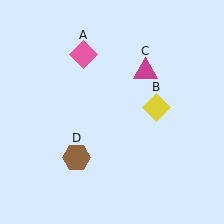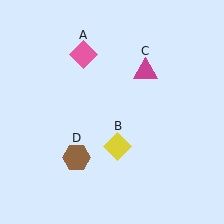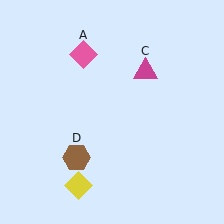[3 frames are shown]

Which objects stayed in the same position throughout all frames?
Pink diamond (object A) and magenta triangle (object C) and brown hexagon (object D) remained stationary.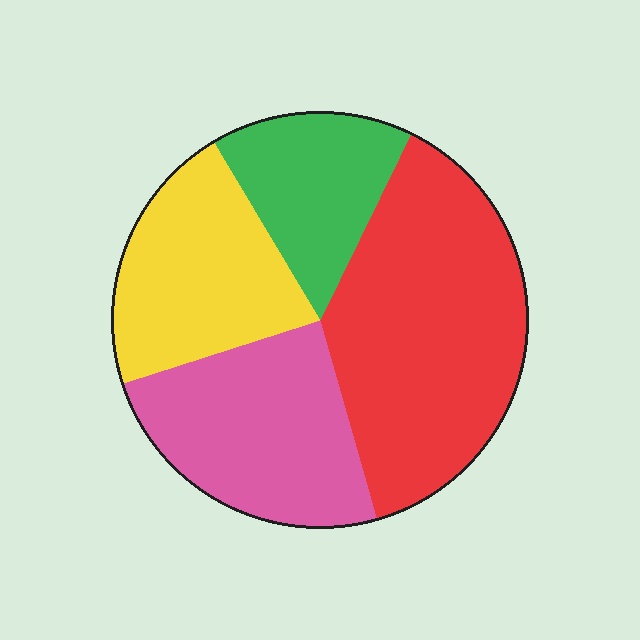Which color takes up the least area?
Green, at roughly 15%.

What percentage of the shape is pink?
Pink covers roughly 25% of the shape.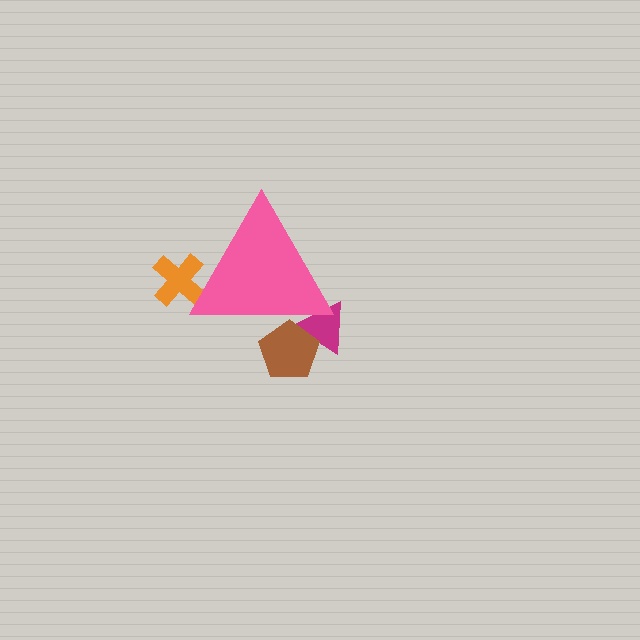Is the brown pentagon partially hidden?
Yes, the brown pentagon is partially hidden behind the pink triangle.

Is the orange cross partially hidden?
Yes, the orange cross is partially hidden behind the pink triangle.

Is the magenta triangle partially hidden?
Yes, the magenta triangle is partially hidden behind the pink triangle.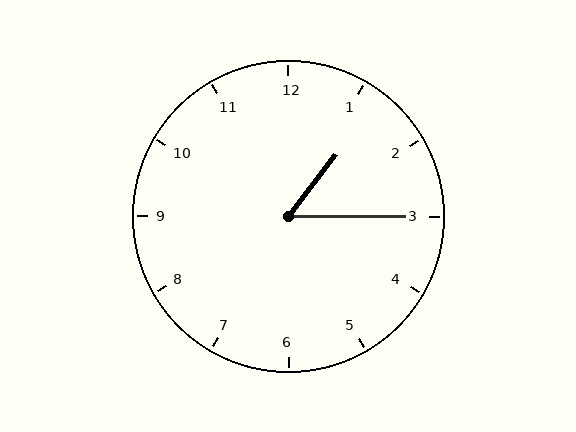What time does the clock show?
1:15.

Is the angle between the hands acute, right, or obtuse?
It is acute.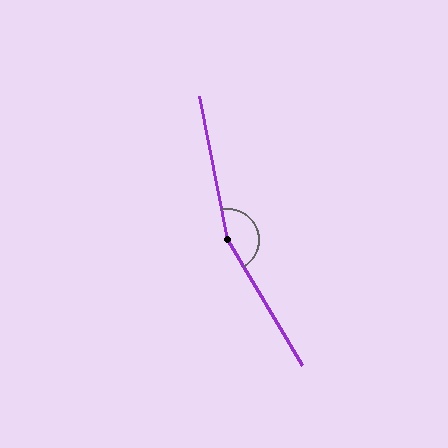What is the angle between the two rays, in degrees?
Approximately 160 degrees.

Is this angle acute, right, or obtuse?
It is obtuse.